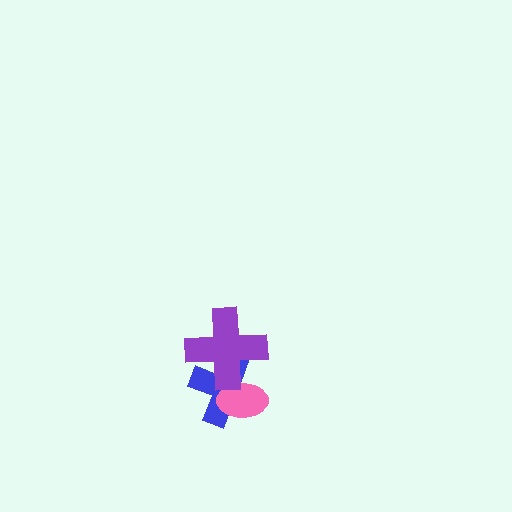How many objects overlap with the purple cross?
2 objects overlap with the purple cross.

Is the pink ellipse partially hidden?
Yes, it is partially covered by another shape.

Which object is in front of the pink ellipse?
The purple cross is in front of the pink ellipse.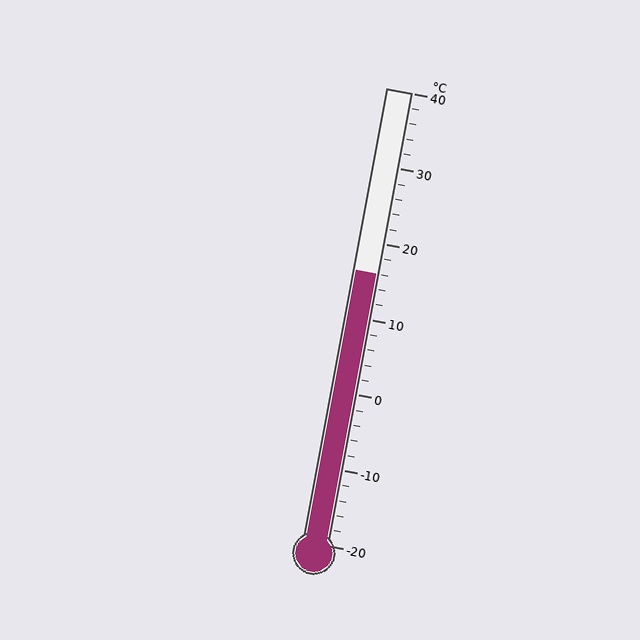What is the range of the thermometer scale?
The thermometer scale ranges from -20°C to 40°C.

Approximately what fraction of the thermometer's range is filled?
The thermometer is filled to approximately 60% of its range.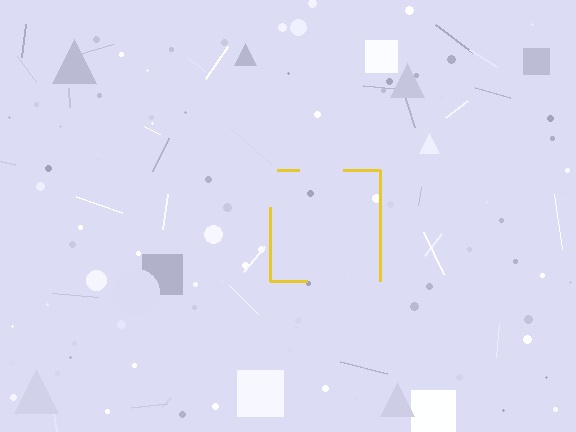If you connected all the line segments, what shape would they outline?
They would outline a square.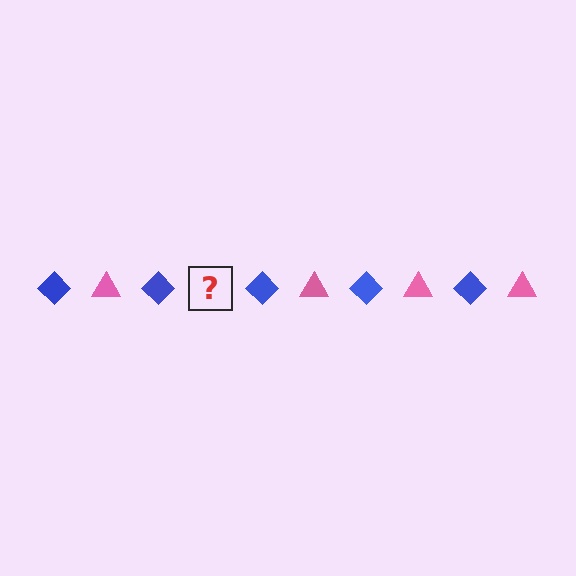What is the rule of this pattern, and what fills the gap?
The rule is that the pattern alternates between blue diamond and pink triangle. The gap should be filled with a pink triangle.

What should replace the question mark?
The question mark should be replaced with a pink triangle.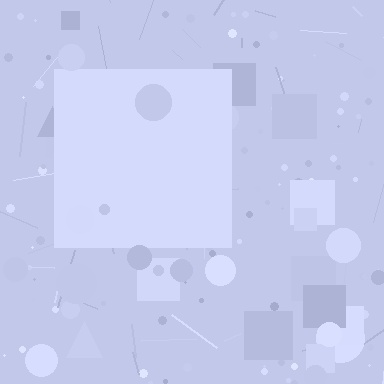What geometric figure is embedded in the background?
A square is embedded in the background.